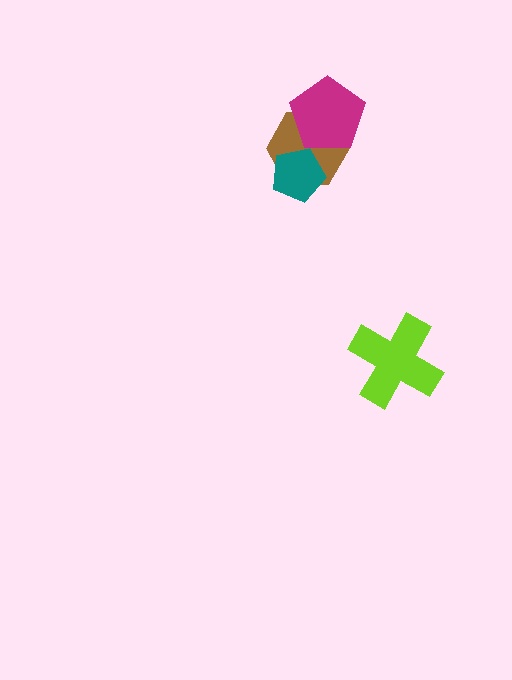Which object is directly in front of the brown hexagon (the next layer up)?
The teal pentagon is directly in front of the brown hexagon.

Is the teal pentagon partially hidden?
No, no other shape covers it.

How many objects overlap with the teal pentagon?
1 object overlaps with the teal pentagon.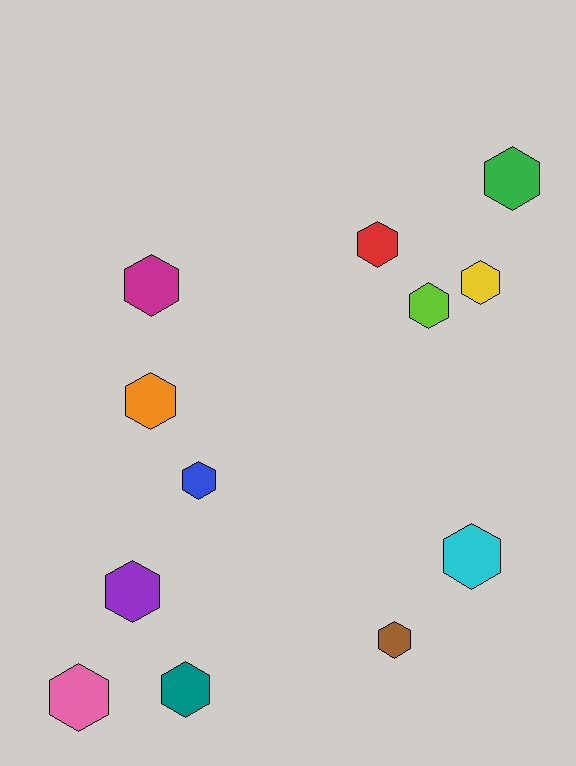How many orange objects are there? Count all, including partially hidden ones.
There is 1 orange object.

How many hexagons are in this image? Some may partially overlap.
There are 12 hexagons.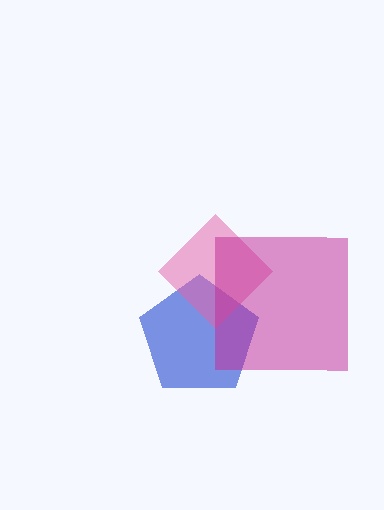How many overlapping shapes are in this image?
There are 3 overlapping shapes in the image.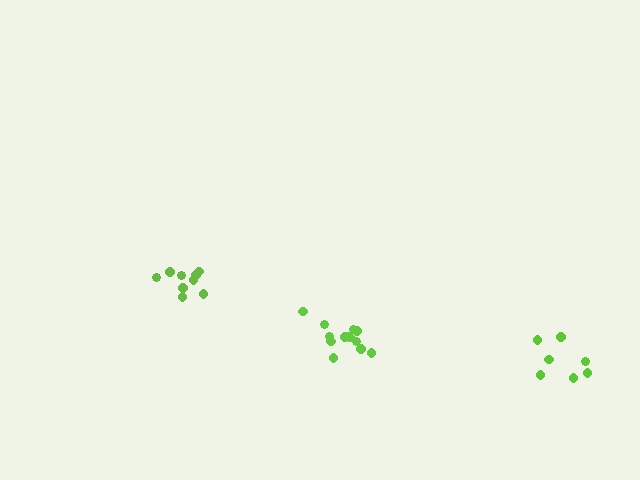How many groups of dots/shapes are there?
There are 3 groups.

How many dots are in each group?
Group 1: 13 dots, Group 2: 9 dots, Group 3: 7 dots (29 total).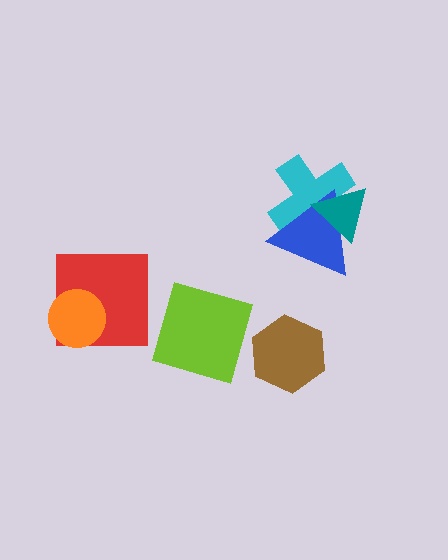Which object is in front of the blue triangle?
The teal triangle is in front of the blue triangle.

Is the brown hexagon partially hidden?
No, no other shape covers it.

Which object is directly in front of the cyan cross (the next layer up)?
The blue triangle is directly in front of the cyan cross.